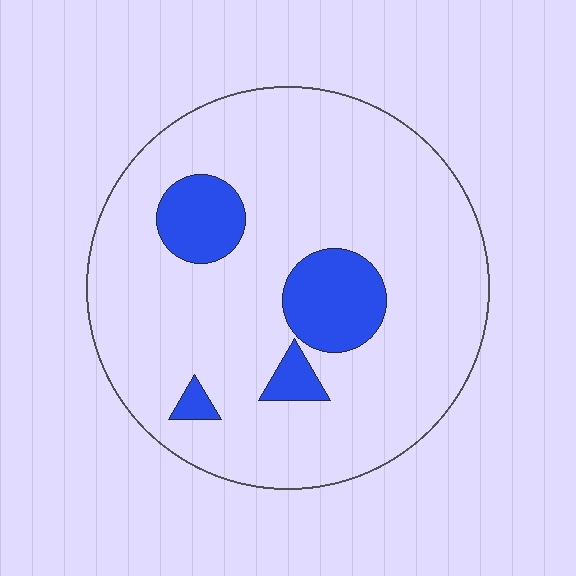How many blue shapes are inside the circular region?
4.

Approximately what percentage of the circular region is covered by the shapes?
Approximately 15%.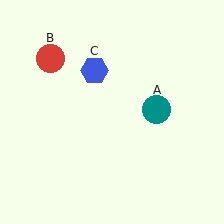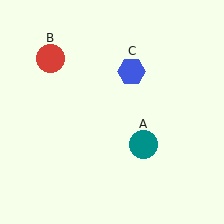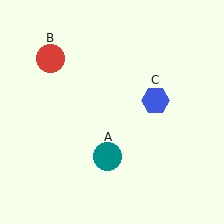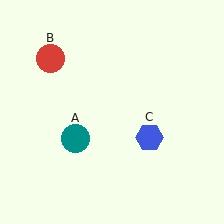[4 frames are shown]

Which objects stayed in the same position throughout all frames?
Red circle (object B) remained stationary.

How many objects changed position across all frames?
2 objects changed position: teal circle (object A), blue hexagon (object C).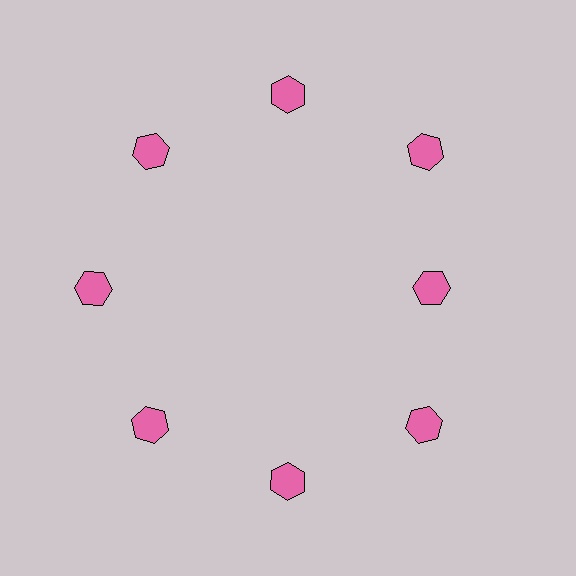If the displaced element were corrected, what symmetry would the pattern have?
It would have 8-fold rotational symmetry — the pattern would map onto itself every 45 degrees.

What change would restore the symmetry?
The symmetry would be restored by moving it outward, back onto the ring so that all 8 hexagons sit at equal angles and equal distance from the center.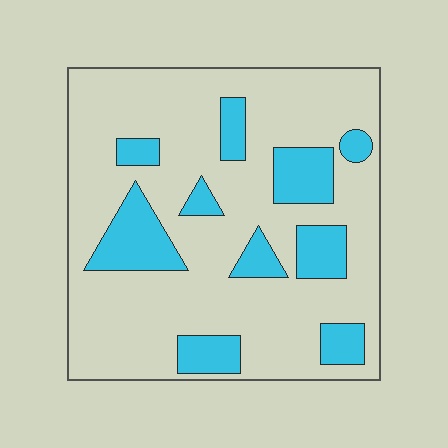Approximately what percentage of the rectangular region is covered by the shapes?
Approximately 20%.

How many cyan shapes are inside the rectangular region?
10.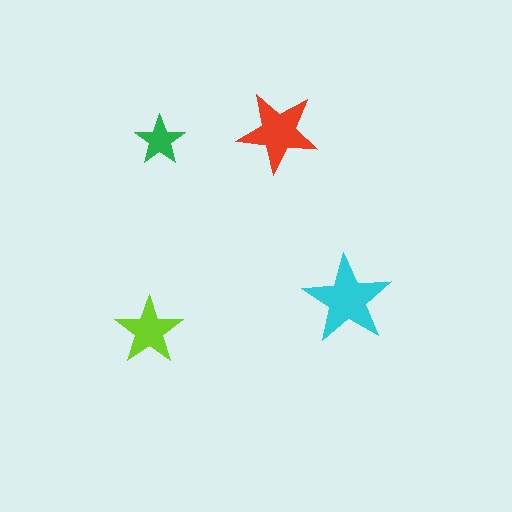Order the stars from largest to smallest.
the cyan one, the red one, the lime one, the green one.